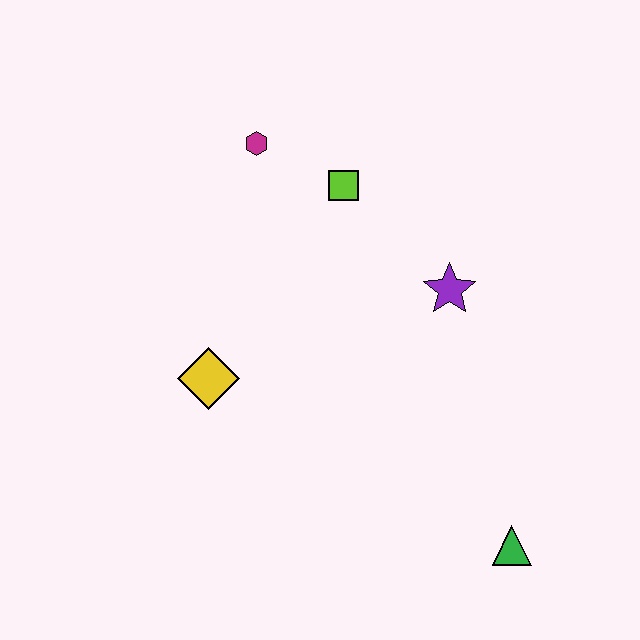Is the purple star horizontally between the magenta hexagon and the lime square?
No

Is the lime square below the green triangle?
No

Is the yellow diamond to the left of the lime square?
Yes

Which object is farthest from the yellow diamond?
The green triangle is farthest from the yellow diamond.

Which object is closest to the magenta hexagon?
The lime square is closest to the magenta hexagon.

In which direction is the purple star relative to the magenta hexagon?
The purple star is to the right of the magenta hexagon.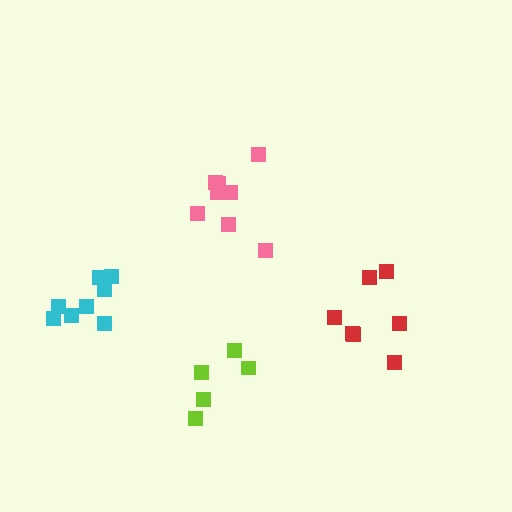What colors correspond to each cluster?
The clusters are colored: pink, lime, red, cyan.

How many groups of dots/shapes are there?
There are 4 groups.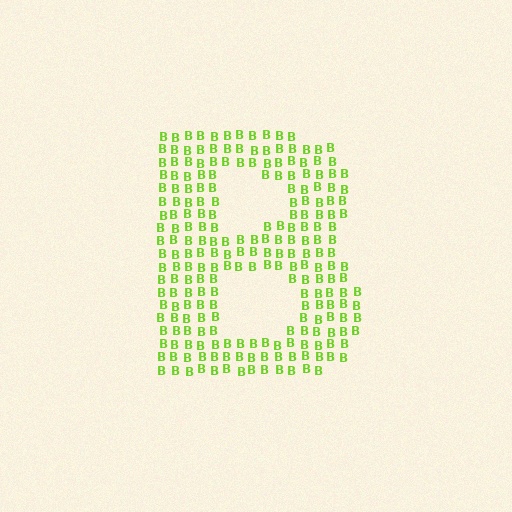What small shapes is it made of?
It is made of small letter B's.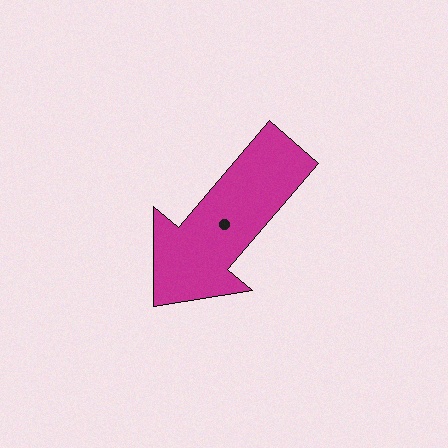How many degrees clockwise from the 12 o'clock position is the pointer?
Approximately 221 degrees.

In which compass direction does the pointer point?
Southwest.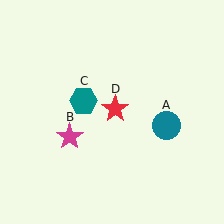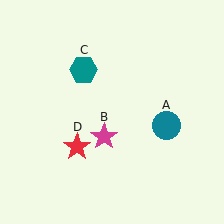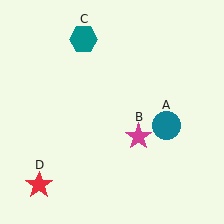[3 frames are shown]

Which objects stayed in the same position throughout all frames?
Teal circle (object A) remained stationary.